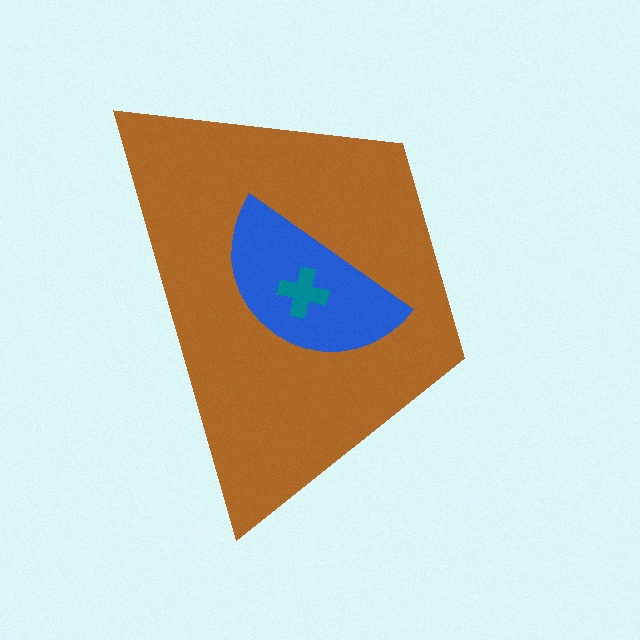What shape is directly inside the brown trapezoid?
The blue semicircle.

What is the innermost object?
The teal cross.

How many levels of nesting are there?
3.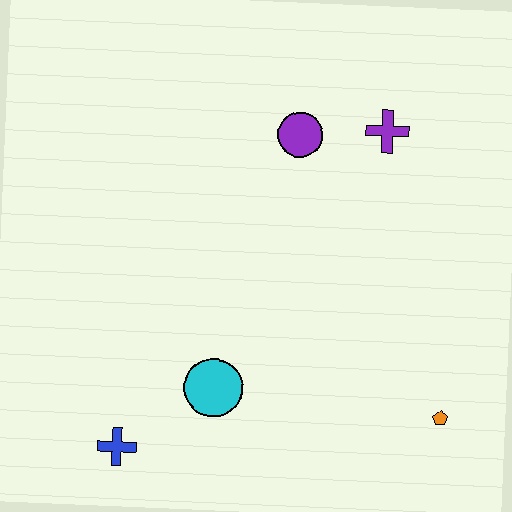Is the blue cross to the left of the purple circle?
Yes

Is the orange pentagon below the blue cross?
No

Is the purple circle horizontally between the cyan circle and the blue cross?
No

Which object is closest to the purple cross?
The purple circle is closest to the purple cross.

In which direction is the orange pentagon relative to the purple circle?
The orange pentagon is below the purple circle.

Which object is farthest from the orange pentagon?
The blue cross is farthest from the orange pentagon.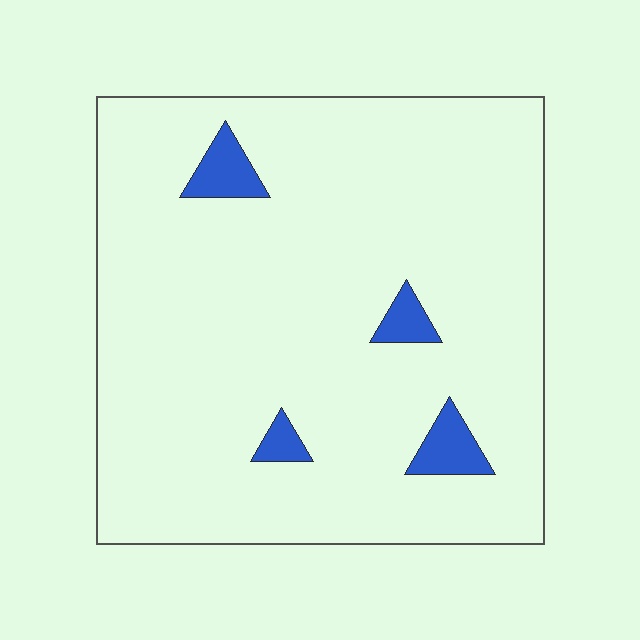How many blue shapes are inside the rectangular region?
4.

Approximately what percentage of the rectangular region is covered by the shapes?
Approximately 5%.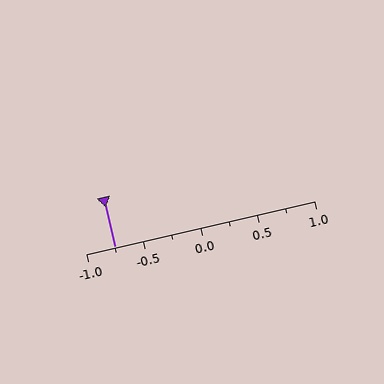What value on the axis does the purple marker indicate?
The marker indicates approximately -0.75.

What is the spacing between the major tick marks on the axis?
The major ticks are spaced 0.5 apart.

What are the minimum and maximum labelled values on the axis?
The axis runs from -1.0 to 1.0.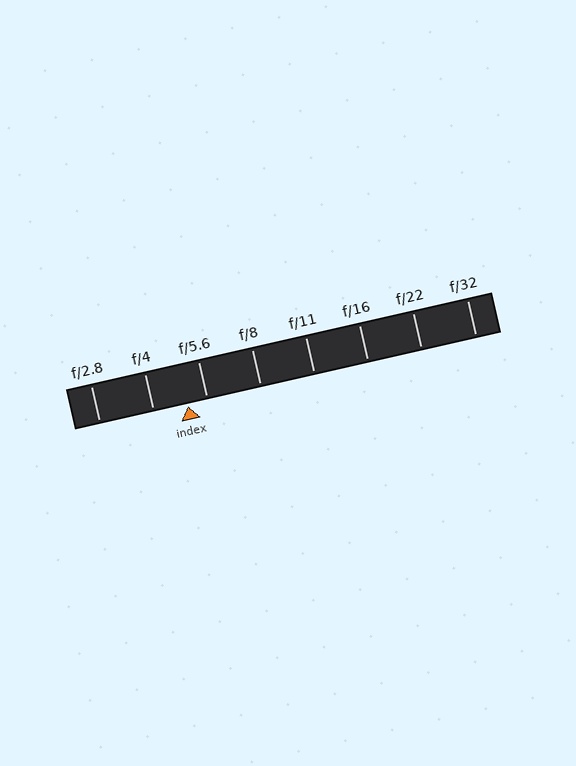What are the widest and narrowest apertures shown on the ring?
The widest aperture shown is f/2.8 and the narrowest is f/32.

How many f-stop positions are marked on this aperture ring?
There are 8 f-stop positions marked.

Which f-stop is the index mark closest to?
The index mark is closest to f/5.6.